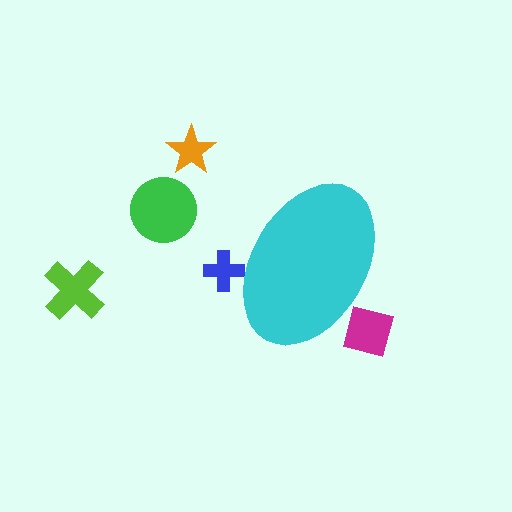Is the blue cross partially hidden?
Yes, the blue cross is partially hidden behind the cyan ellipse.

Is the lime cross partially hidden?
No, the lime cross is fully visible.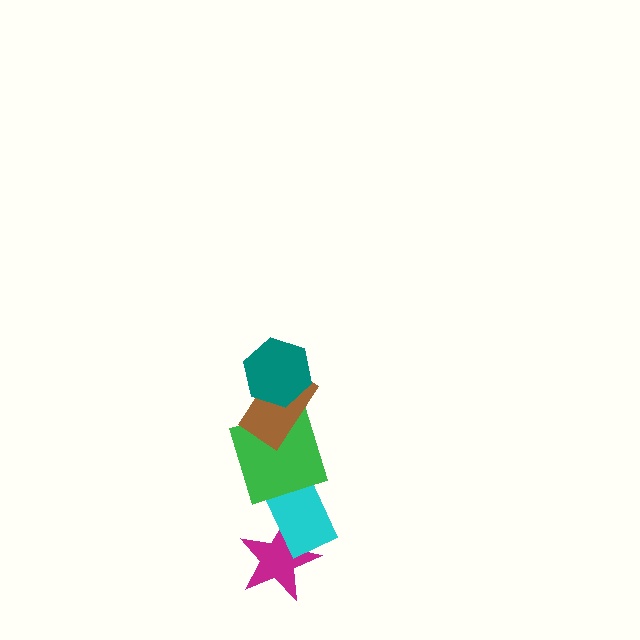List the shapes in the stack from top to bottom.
From top to bottom: the teal hexagon, the brown rectangle, the green square, the cyan rectangle, the magenta star.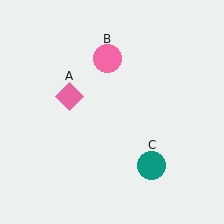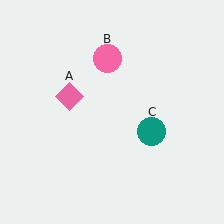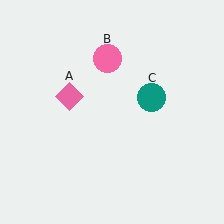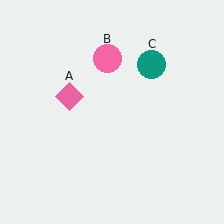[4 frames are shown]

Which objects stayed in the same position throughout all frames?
Pink diamond (object A) and pink circle (object B) remained stationary.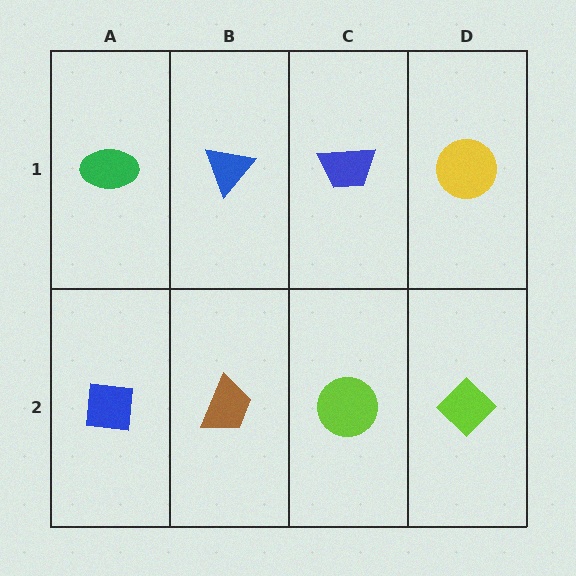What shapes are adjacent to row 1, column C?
A lime circle (row 2, column C), a blue triangle (row 1, column B), a yellow circle (row 1, column D).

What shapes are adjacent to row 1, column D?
A lime diamond (row 2, column D), a blue trapezoid (row 1, column C).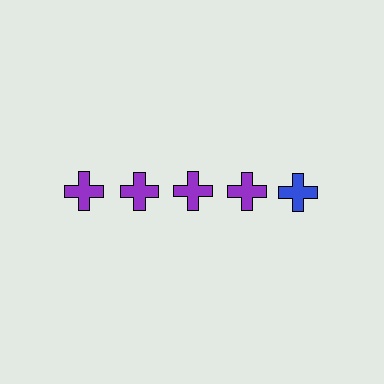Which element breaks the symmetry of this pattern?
The blue cross in the top row, rightmost column breaks the symmetry. All other shapes are purple crosses.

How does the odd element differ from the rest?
It has a different color: blue instead of purple.